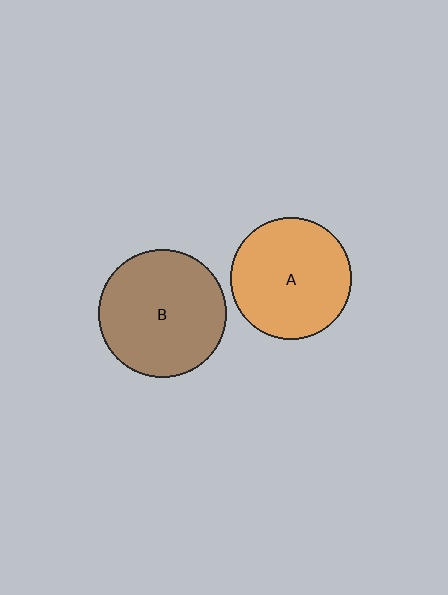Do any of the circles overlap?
No, none of the circles overlap.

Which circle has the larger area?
Circle B (brown).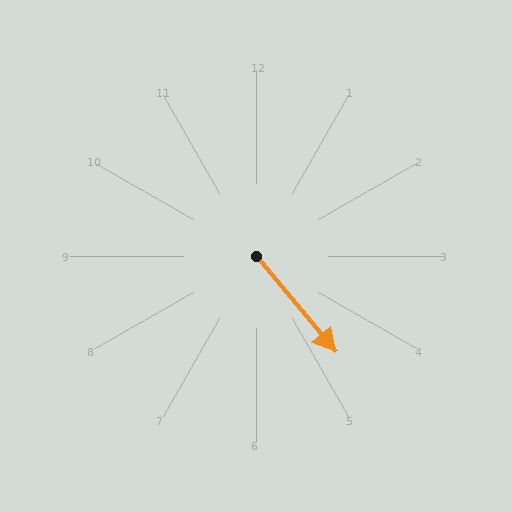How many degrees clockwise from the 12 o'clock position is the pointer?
Approximately 140 degrees.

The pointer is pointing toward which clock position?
Roughly 5 o'clock.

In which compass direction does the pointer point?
Southeast.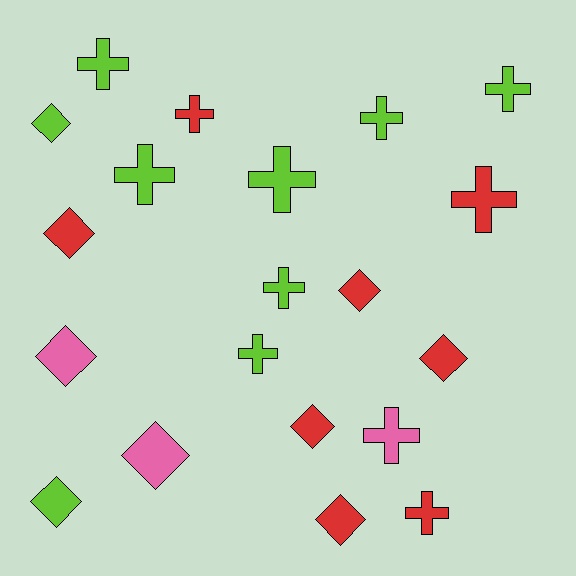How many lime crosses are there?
There are 7 lime crosses.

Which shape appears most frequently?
Cross, with 11 objects.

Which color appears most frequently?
Lime, with 9 objects.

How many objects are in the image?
There are 20 objects.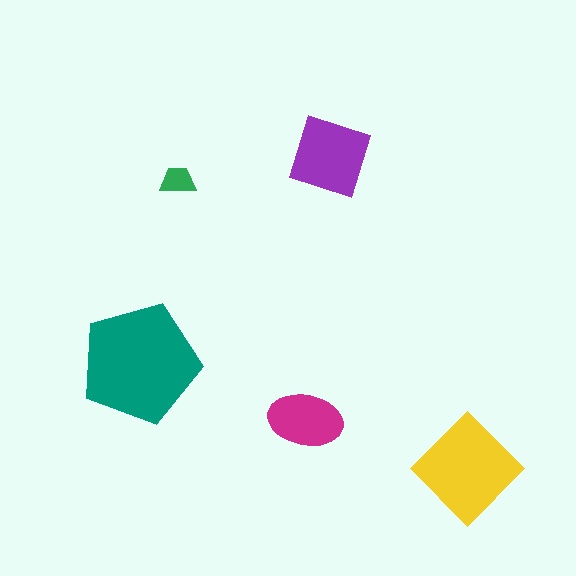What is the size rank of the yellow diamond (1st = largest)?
2nd.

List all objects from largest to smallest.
The teal pentagon, the yellow diamond, the purple square, the magenta ellipse, the green trapezoid.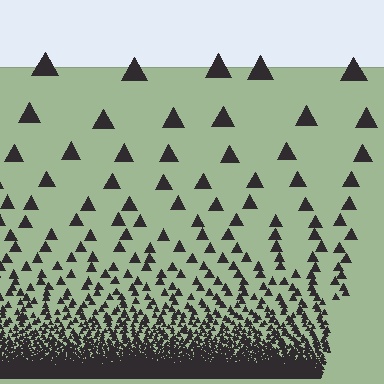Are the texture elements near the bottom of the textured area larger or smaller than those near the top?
Smaller. The gradient is inverted — elements near the bottom are smaller and denser.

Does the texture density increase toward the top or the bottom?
Density increases toward the bottom.